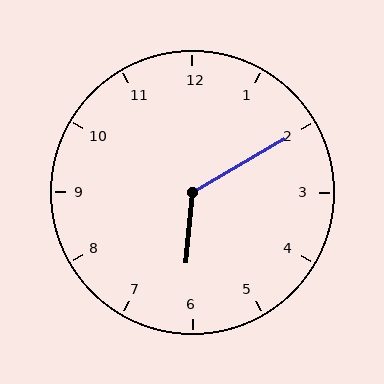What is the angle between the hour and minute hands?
Approximately 125 degrees.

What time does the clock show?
6:10.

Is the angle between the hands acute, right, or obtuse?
It is obtuse.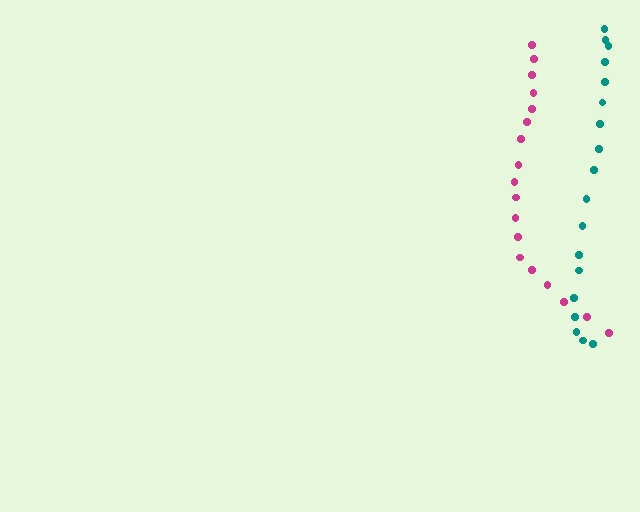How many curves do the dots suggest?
There are 2 distinct paths.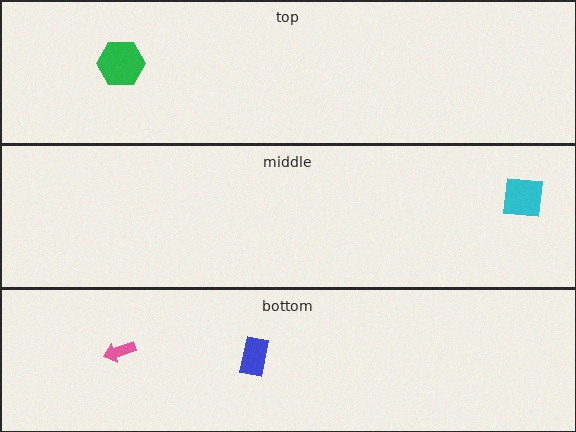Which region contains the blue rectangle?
The bottom region.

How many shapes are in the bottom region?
2.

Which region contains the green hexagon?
The top region.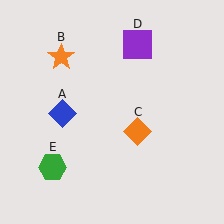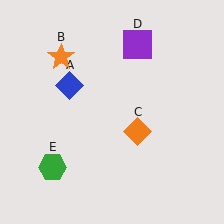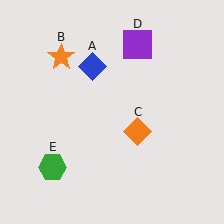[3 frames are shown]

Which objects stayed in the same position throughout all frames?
Orange star (object B) and orange diamond (object C) and purple square (object D) and green hexagon (object E) remained stationary.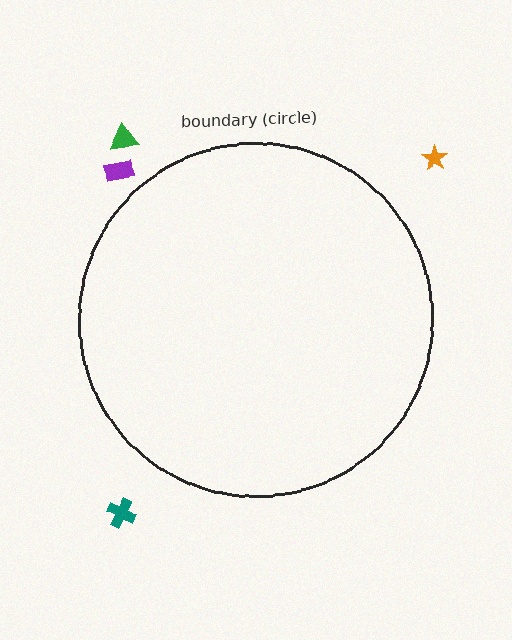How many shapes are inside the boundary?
0 inside, 4 outside.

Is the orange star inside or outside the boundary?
Outside.